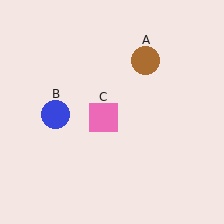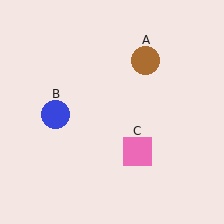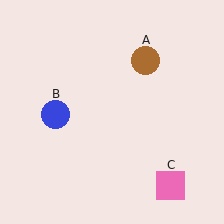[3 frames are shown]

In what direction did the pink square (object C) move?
The pink square (object C) moved down and to the right.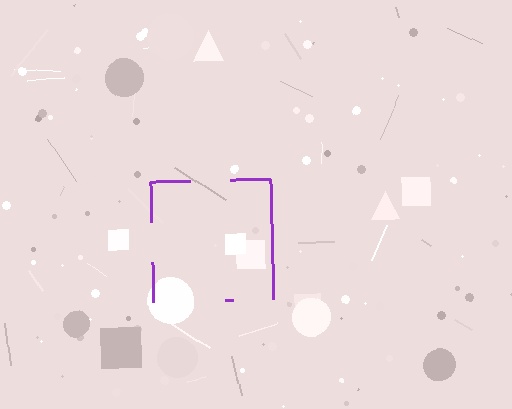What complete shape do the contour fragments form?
The contour fragments form a square.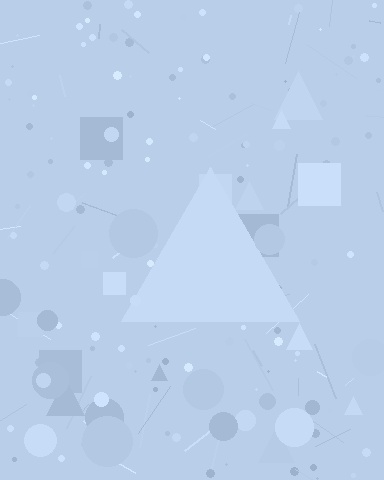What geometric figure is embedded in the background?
A triangle is embedded in the background.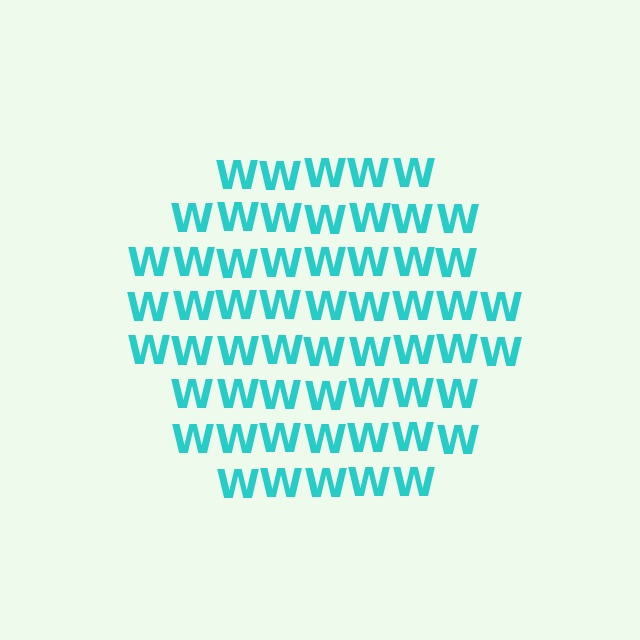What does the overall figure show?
The overall figure shows a hexagon.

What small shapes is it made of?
It is made of small letter W's.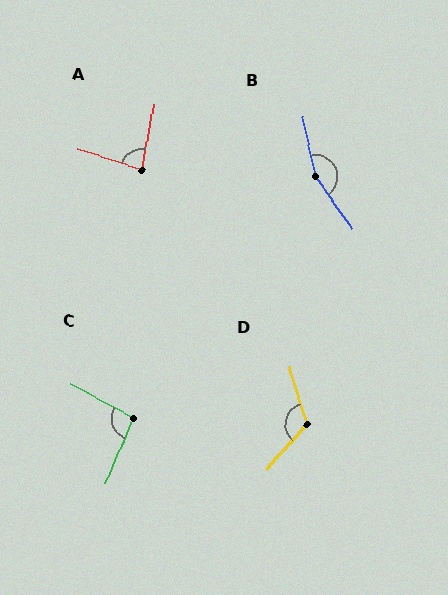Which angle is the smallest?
A, at approximately 82 degrees.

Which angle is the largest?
B, at approximately 156 degrees.